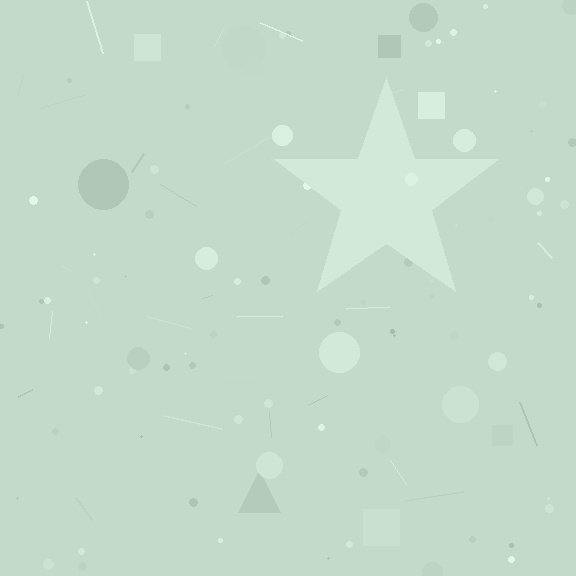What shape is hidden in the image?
A star is hidden in the image.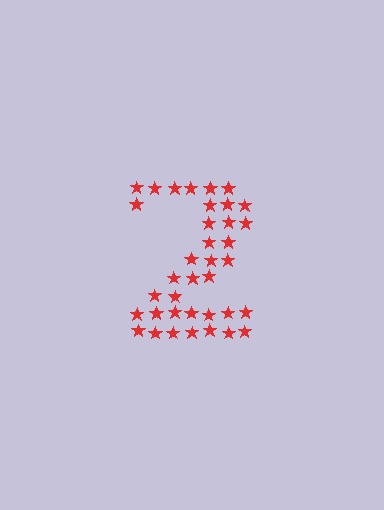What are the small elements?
The small elements are stars.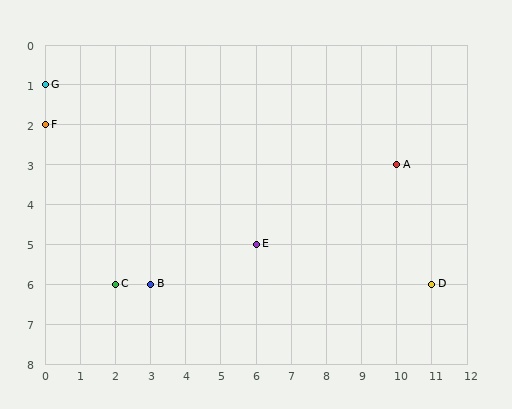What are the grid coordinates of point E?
Point E is at grid coordinates (6, 5).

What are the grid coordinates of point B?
Point B is at grid coordinates (3, 6).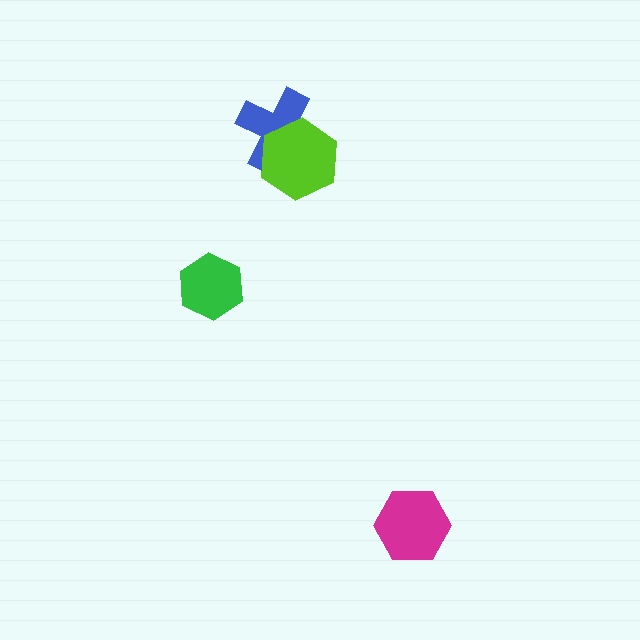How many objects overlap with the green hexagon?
0 objects overlap with the green hexagon.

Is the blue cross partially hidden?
Yes, it is partially covered by another shape.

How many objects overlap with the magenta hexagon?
0 objects overlap with the magenta hexagon.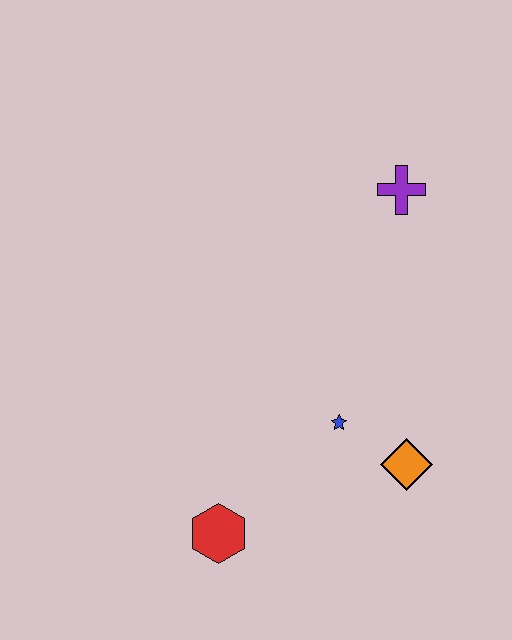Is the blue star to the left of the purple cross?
Yes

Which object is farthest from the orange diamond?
The purple cross is farthest from the orange diamond.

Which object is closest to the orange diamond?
The blue star is closest to the orange diamond.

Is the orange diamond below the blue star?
Yes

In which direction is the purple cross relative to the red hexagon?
The purple cross is above the red hexagon.